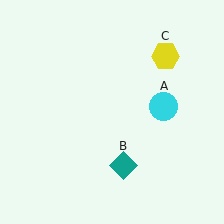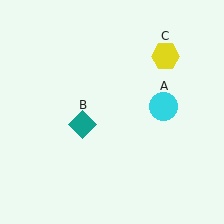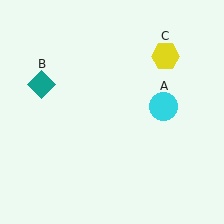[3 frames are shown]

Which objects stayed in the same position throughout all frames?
Cyan circle (object A) and yellow hexagon (object C) remained stationary.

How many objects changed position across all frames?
1 object changed position: teal diamond (object B).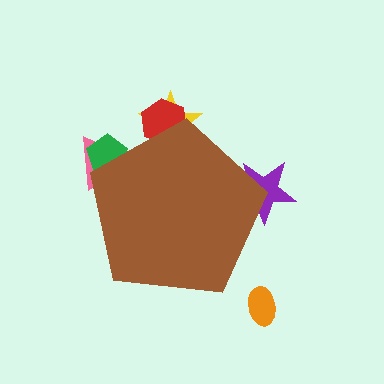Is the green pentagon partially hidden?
Yes, the green pentagon is partially hidden behind the brown pentagon.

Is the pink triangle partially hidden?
Yes, the pink triangle is partially hidden behind the brown pentagon.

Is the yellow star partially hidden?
Yes, the yellow star is partially hidden behind the brown pentagon.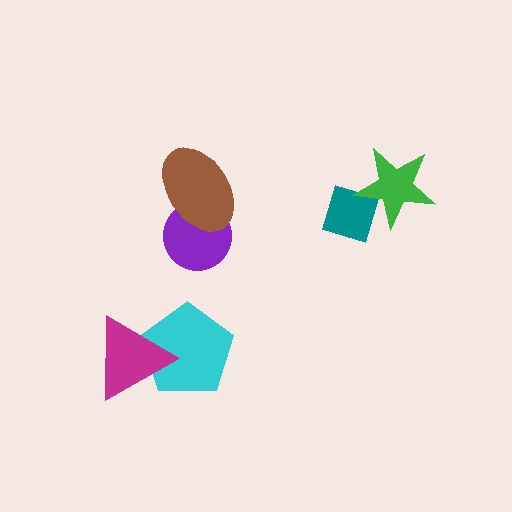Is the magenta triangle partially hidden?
No, no other shape covers it.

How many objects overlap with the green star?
1 object overlaps with the green star.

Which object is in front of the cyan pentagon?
The magenta triangle is in front of the cyan pentagon.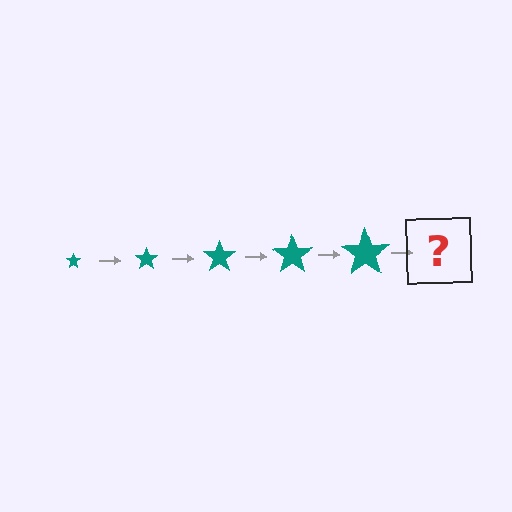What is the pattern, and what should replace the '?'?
The pattern is that the star gets progressively larger each step. The '?' should be a teal star, larger than the previous one.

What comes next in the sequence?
The next element should be a teal star, larger than the previous one.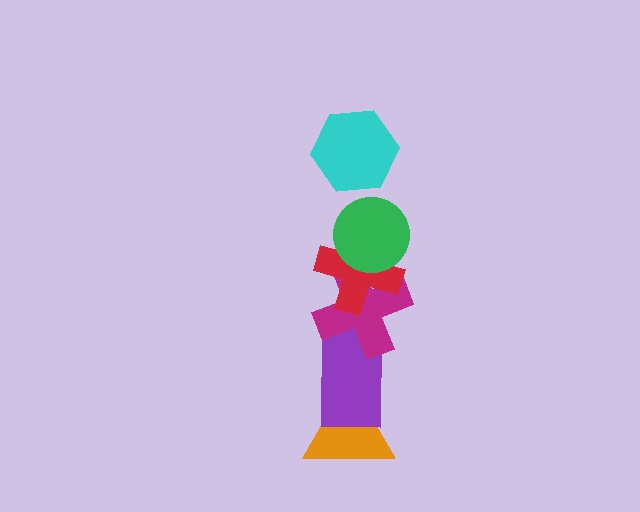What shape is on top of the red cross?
The green circle is on top of the red cross.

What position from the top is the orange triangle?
The orange triangle is 6th from the top.